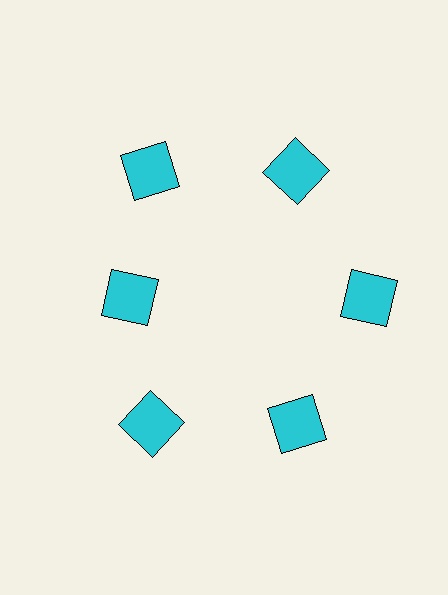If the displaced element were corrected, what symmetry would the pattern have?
It would have 6-fold rotational symmetry — the pattern would map onto itself every 60 degrees.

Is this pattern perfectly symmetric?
No. The 6 cyan squares are arranged in a ring, but one element near the 9 o'clock position is pulled inward toward the center, breaking the 6-fold rotational symmetry.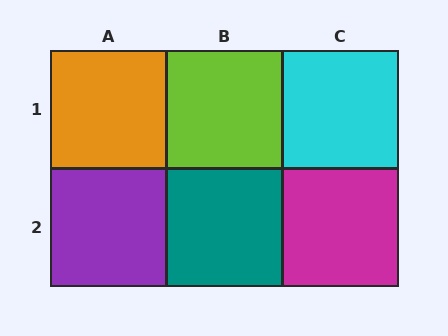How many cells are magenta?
1 cell is magenta.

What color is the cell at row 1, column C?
Cyan.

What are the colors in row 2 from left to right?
Purple, teal, magenta.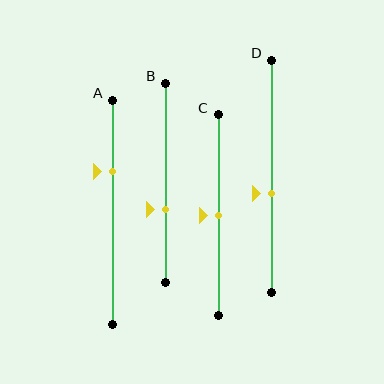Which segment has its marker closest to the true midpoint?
Segment C has its marker closest to the true midpoint.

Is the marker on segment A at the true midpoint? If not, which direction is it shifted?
No, the marker on segment A is shifted upward by about 18% of the segment length.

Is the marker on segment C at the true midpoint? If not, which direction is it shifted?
Yes, the marker on segment C is at the true midpoint.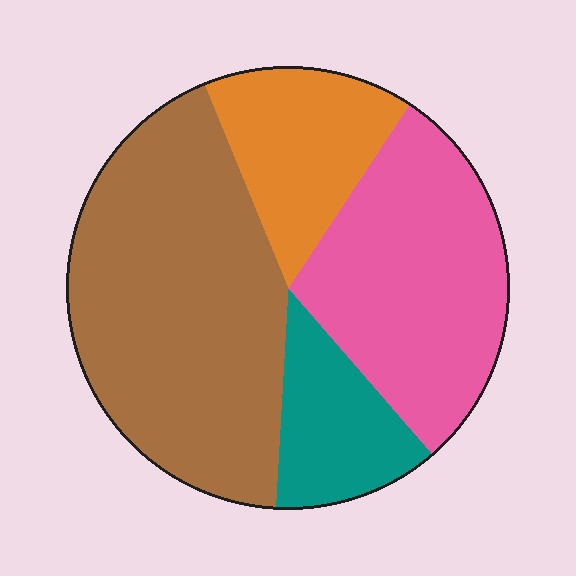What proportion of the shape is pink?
Pink covers roughly 30% of the shape.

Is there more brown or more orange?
Brown.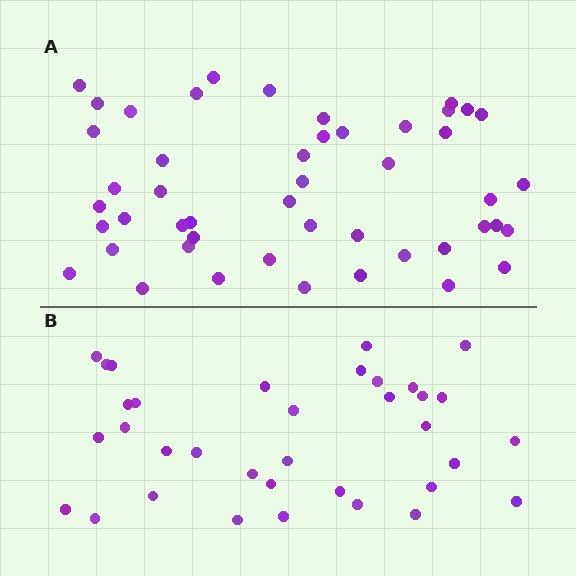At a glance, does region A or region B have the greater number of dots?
Region A (the top region) has more dots.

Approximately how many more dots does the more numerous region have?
Region A has approximately 15 more dots than region B.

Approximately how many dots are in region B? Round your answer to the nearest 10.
About 40 dots. (The exact count is 35, which rounds to 40.)